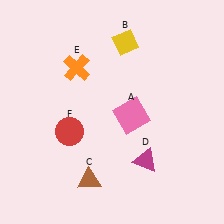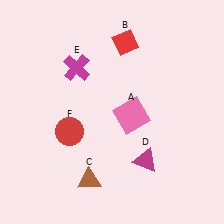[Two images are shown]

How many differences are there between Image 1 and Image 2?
There are 2 differences between the two images.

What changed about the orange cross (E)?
In Image 1, E is orange. In Image 2, it changed to magenta.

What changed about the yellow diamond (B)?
In Image 1, B is yellow. In Image 2, it changed to red.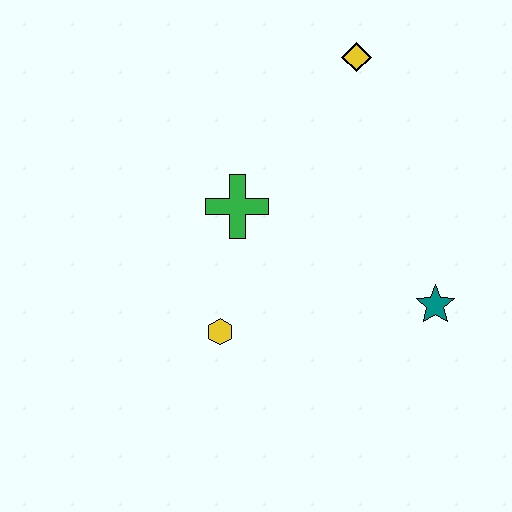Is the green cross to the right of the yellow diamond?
No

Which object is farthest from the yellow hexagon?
The yellow diamond is farthest from the yellow hexagon.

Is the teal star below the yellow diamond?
Yes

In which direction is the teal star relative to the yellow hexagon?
The teal star is to the right of the yellow hexagon.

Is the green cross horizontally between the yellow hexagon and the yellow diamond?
Yes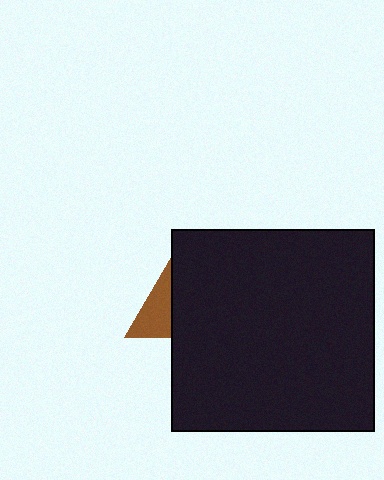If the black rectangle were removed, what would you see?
You would see the complete brown triangle.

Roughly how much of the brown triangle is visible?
A small part of it is visible (roughly 37%).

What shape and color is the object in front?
The object in front is a black rectangle.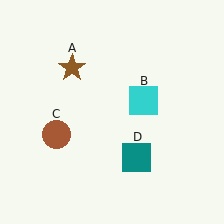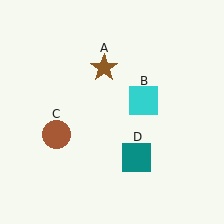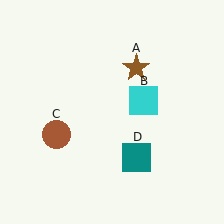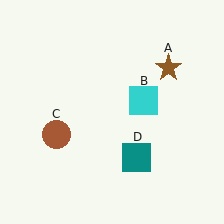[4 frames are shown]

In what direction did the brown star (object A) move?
The brown star (object A) moved right.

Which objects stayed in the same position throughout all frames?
Cyan square (object B) and brown circle (object C) and teal square (object D) remained stationary.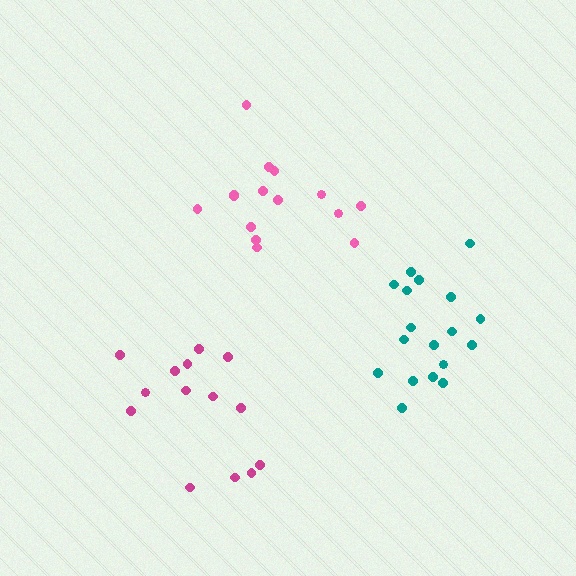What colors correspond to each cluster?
The clusters are colored: pink, magenta, teal.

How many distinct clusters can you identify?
There are 3 distinct clusters.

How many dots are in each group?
Group 1: 15 dots, Group 2: 14 dots, Group 3: 18 dots (47 total).